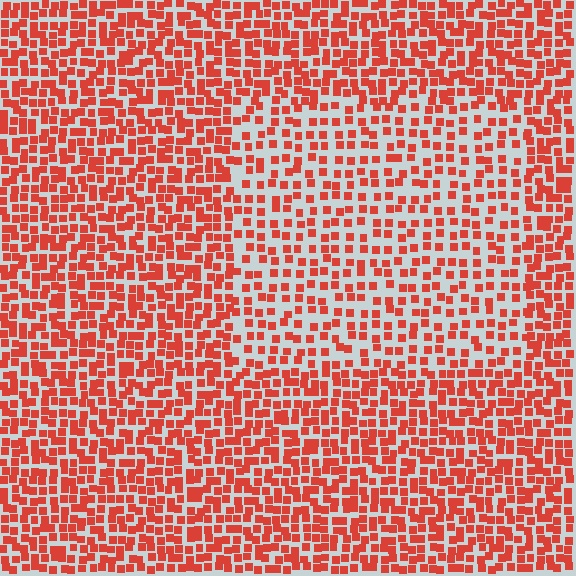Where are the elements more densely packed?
The elements are more densely packed outside the rectangle boundary.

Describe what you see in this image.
The image contains small red elements arranged at two different densities. A rectangle-shaped region is visible where the elements are less densely packed than the surrounding area.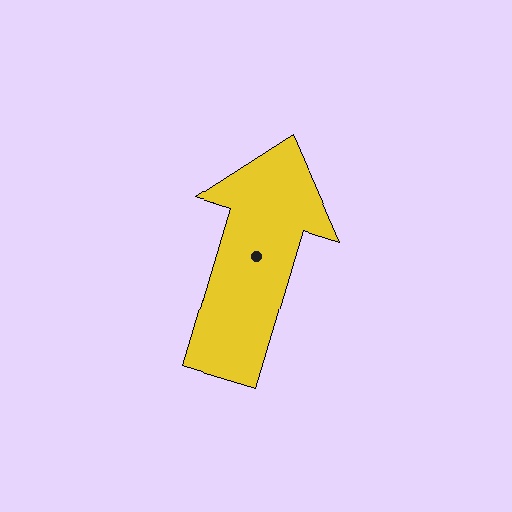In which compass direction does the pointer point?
North.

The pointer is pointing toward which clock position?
Roughly 1 o'clock.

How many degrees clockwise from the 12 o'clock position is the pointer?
Approximately 17 degrees.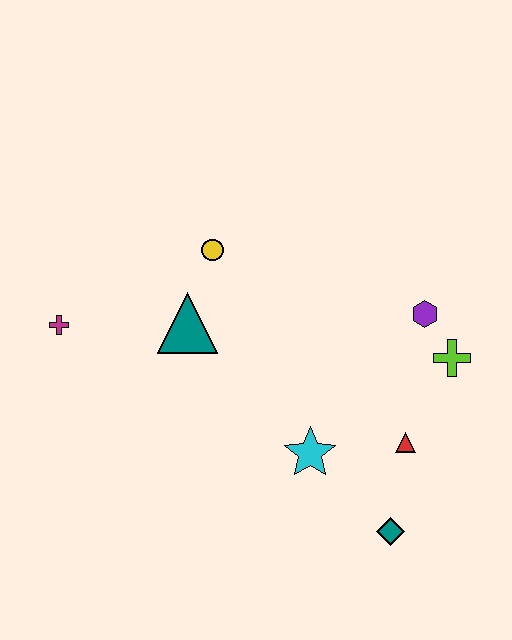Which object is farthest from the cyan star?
The magenta cross is farthest from the cyan star.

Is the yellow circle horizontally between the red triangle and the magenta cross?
Yes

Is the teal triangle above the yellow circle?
No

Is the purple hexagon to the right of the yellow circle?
Yes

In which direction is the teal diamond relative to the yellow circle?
The teal diamond is below the yellow circle.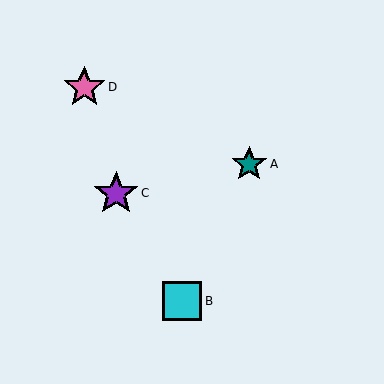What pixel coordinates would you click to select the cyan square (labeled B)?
Click at (182, 301) to select the cyan square B.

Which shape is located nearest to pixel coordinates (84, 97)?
The pink star (labeled D) at (84, 87) is nearest to that location.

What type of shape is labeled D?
Shape D is a pink star.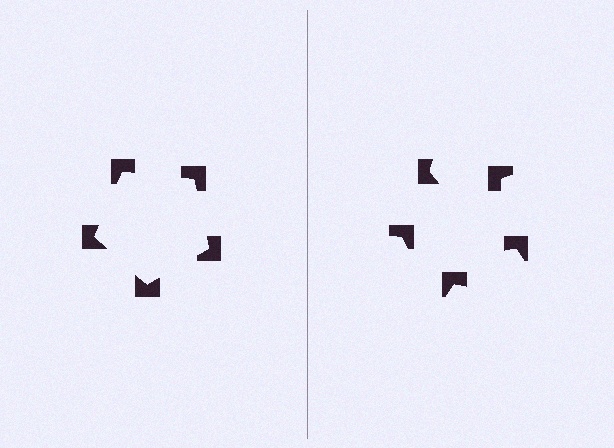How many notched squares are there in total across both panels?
10 — 5 on each side.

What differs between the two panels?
The notched squares are positioned identically on both sides; only the wedge orientations differ. On the left they align to a pentagon; on the right they are misaligned.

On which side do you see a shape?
An illusory pentagon appears on the left side. On the right side the wedge cuts are rotated, so no coherent shape forms.